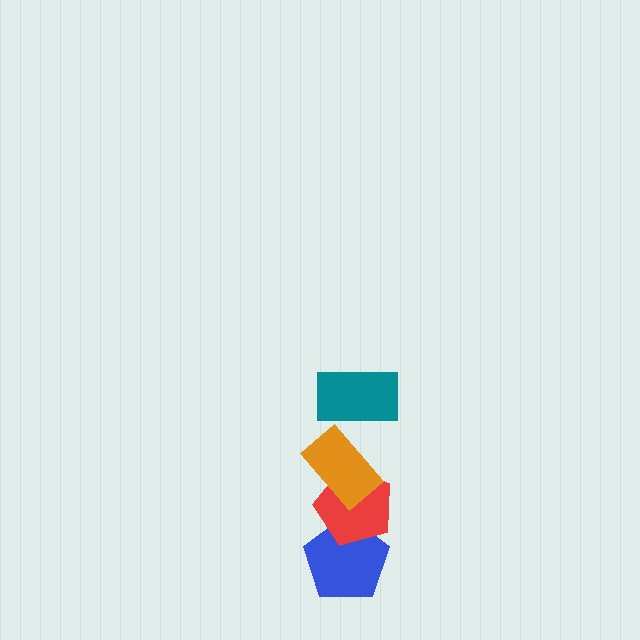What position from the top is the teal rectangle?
The teal rectangle is 1st from the top.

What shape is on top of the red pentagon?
The orange rectangle is on top of the red pentagon.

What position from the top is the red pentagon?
The red pentagon is 3rd from the top.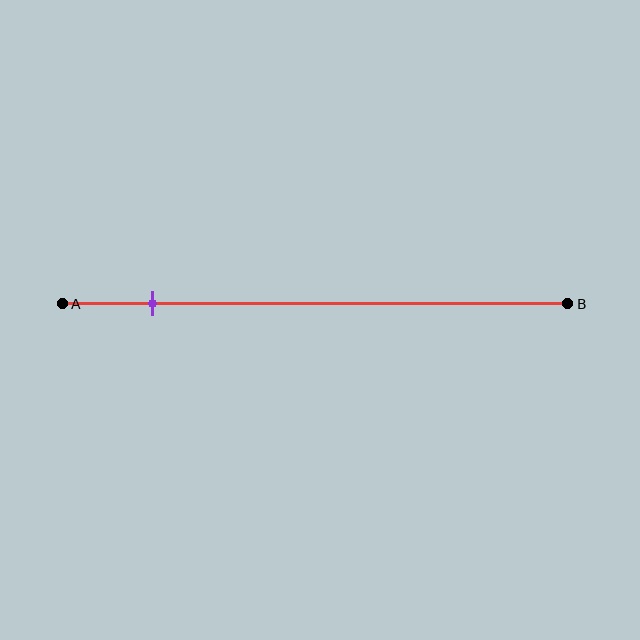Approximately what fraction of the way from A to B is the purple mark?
The purple mark is approximately 20% of the way from A to B.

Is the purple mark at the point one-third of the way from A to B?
No, the mark is at about 20% from A, not at the 33% one-third point.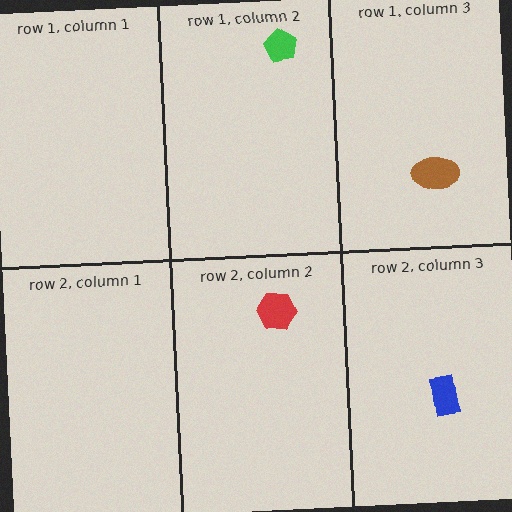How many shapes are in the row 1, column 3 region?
1.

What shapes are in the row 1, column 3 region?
The brown ellipse.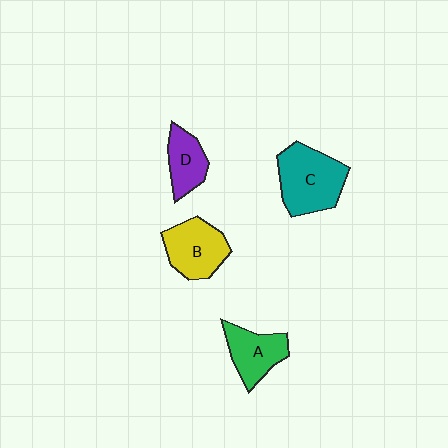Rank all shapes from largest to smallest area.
From largest to smallest: C (teal), B (yellow), A (green), D (purple).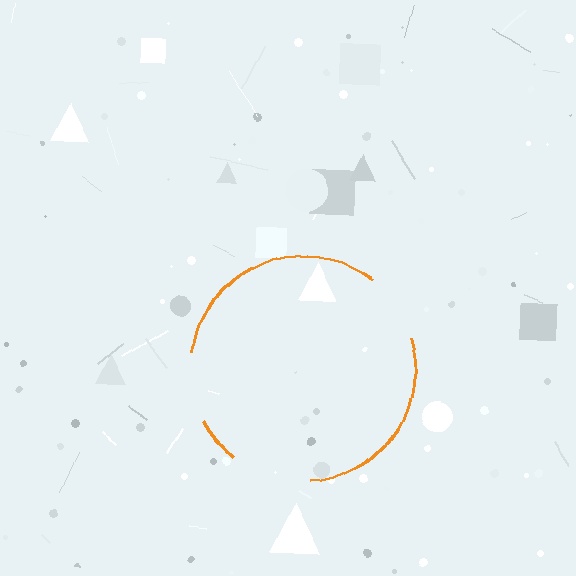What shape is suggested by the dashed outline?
The dashed outline suggests a circle.